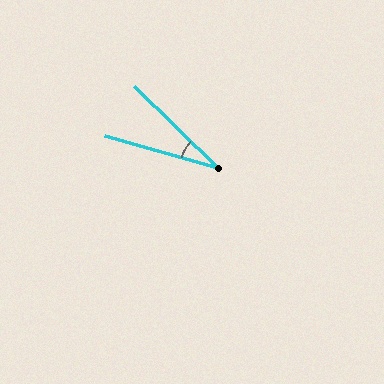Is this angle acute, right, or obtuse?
It is acute.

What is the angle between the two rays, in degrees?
Approximately 29 degrees.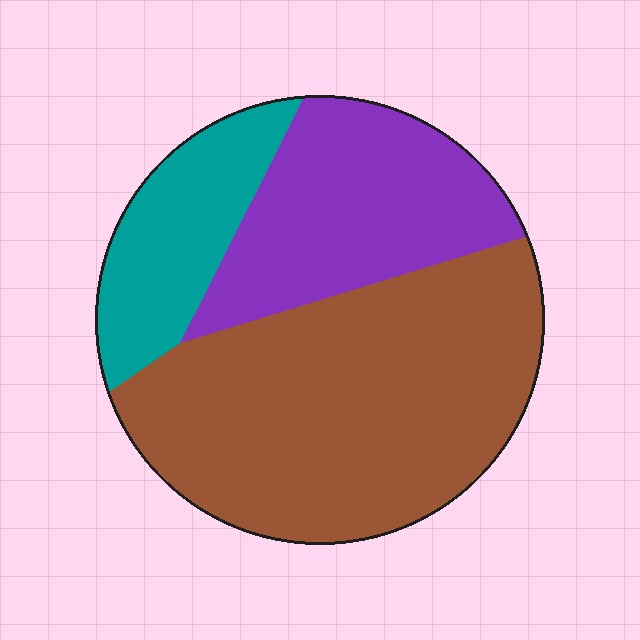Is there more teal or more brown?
Brown.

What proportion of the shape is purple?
Purple takes up between a sixth and a third of the shape.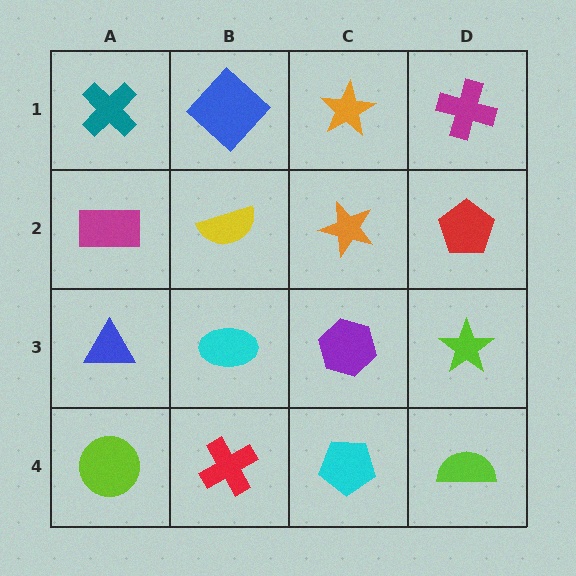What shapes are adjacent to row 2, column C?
An orange star (row 1, column C), a purple hexagon (row 3, column C), a yellow semicircle (row 2, column B), a red pentagon (row 2, column D).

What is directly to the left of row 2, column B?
A magenta rectangle.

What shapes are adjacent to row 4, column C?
A purple hexagon (row 3, column C), a red cross (row 4, column B), a lime semicircle (row 4, column D).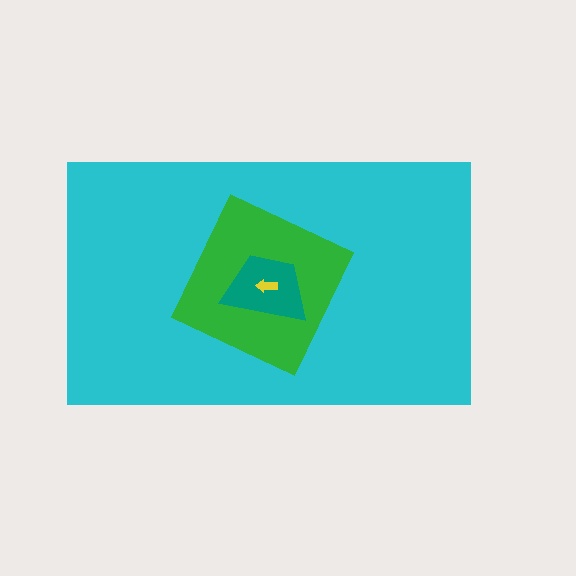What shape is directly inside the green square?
The teal trapezoid.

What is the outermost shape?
The cyan rectangle.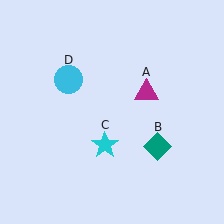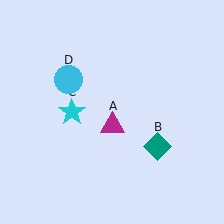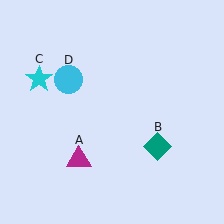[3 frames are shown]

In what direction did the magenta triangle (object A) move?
The magenta triangle (object A) moved down and to the left.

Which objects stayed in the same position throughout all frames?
Teal diamond (object B) and cyan circle (object D) remained stationary.